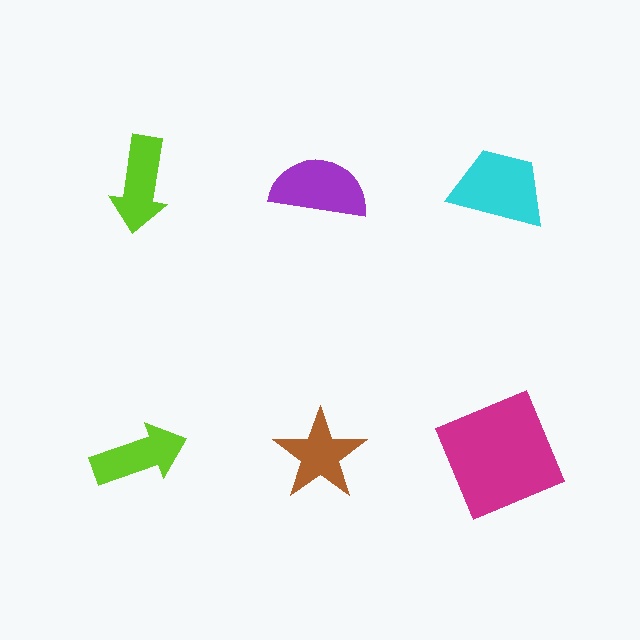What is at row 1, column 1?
A lime arrow.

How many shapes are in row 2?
3 shapes.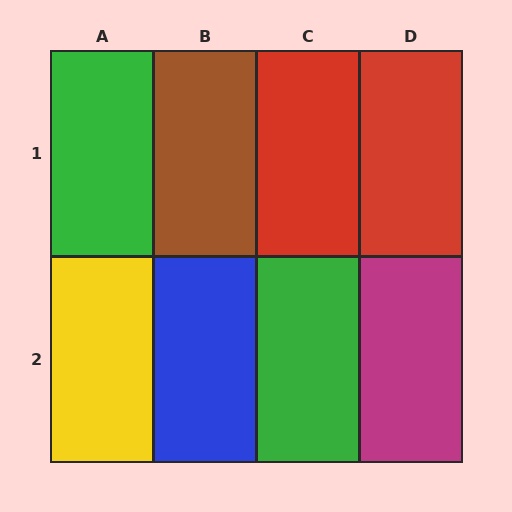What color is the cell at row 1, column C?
Red.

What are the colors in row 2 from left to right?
Yellow, blue, green, magenta.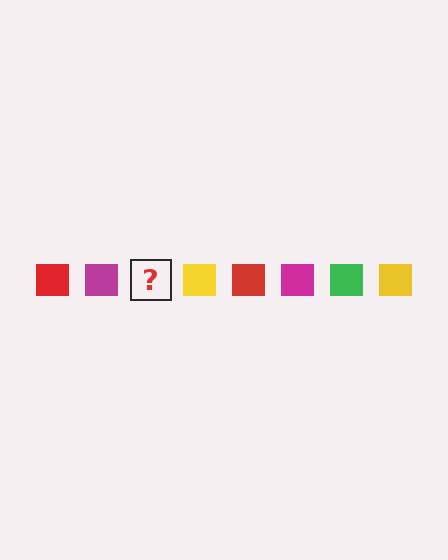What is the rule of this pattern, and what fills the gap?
The rule is that the pattern cycles through red, magenta, green, yellow squares. The gap should be filled with a green square.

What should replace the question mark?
The question mark should be replaced with a green square.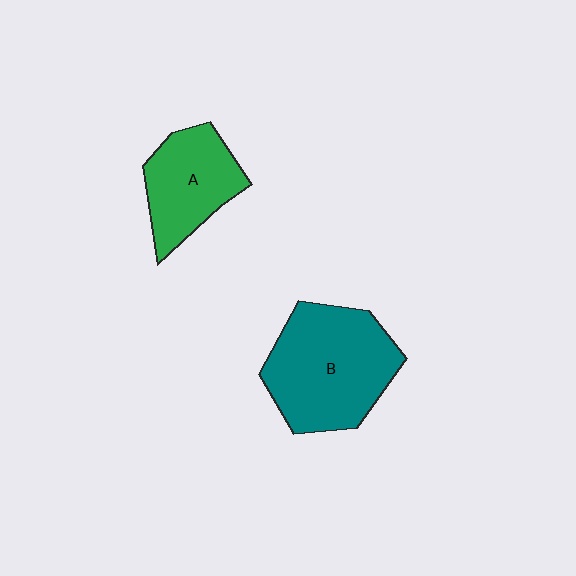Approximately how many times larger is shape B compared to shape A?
Approximately 1.6 times.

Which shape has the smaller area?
Shape A (green).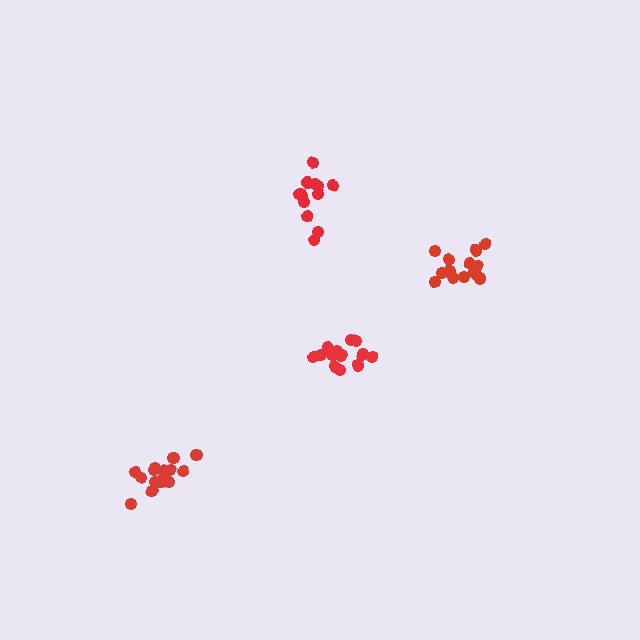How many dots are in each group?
Group 1: 16 dots, Group 2: 13 dots, Group 3: 12 dots, Group 4: 13 dots (54 total).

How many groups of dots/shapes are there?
There are 4 groups.